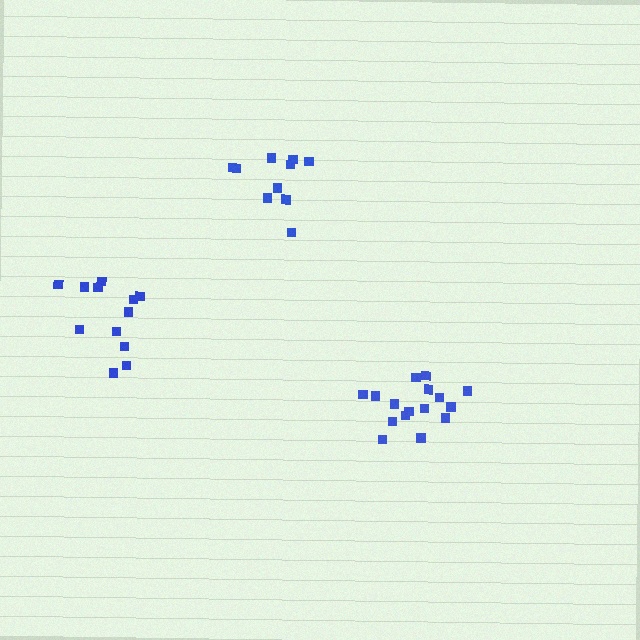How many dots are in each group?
Group 1: 12 dots, Group 2: 16 dots, Group 3: 11 dots (39 total).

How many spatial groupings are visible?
There are 3 spatial groupings.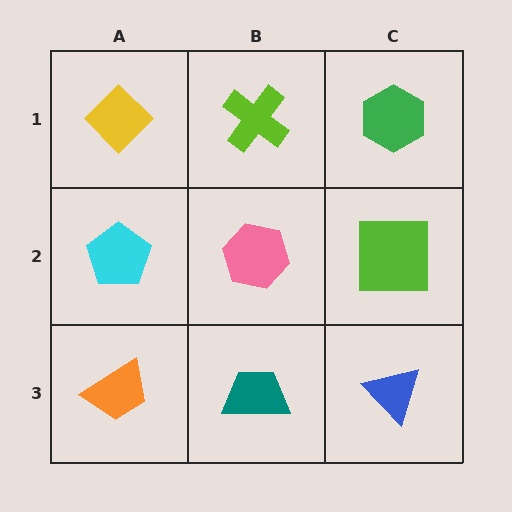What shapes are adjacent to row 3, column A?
A cyan pentagon (row 2, column A), a teal trapezoid (row 3, column B).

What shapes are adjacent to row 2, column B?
A lime cross (row 1, column B), a teal trapezoid (row 3, column B), a cyan pentagon (row 2, column A), a lime square (row 2, column C).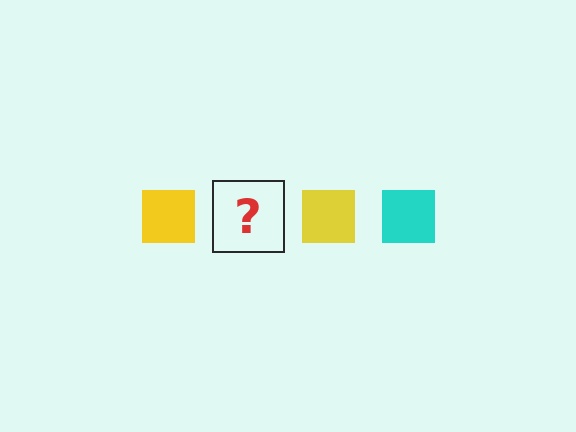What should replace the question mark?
The question mark should be replaced with a cyan square.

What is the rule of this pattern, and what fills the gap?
The rule is that the pattern cycles through yellow, cyan squares. The gap should be filled with a cyan square.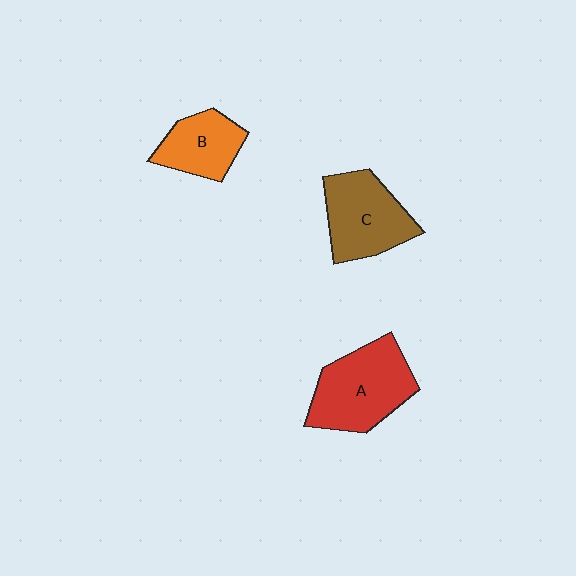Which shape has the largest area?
Shape A (red).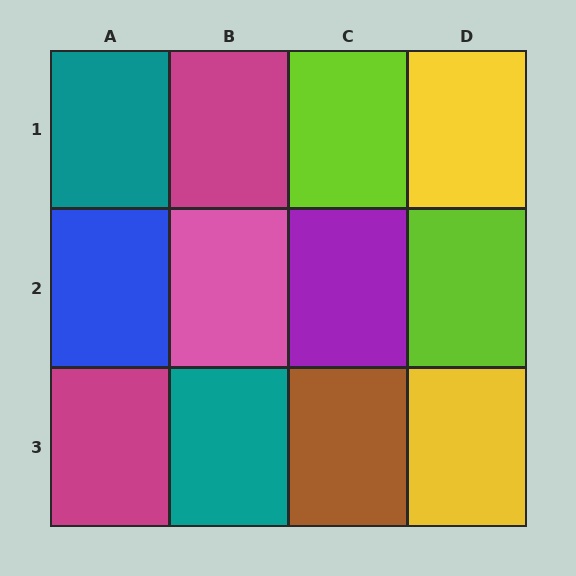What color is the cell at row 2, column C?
Purple.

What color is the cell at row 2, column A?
Blue.